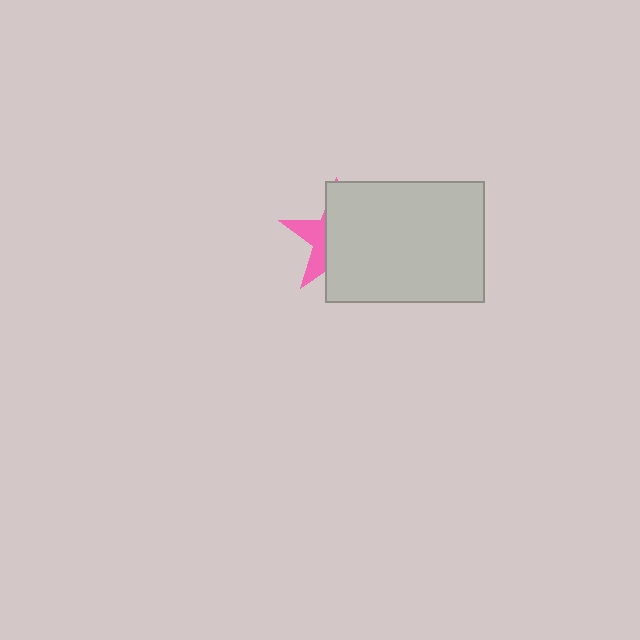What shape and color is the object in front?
The object in front is a light gray rectangle.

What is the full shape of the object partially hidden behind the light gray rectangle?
The partially hidden object is a pink star.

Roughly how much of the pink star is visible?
A small part of it is visible (roughly 32%).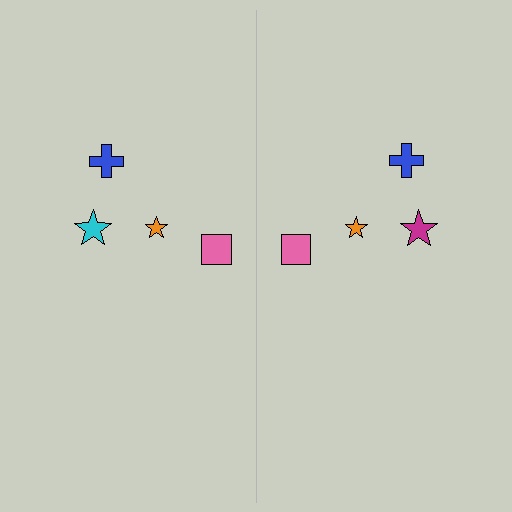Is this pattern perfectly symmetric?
No, the pattern is not perfectly symmetric. The magenta star on the right side breaks the symmetry — its mirror counterpart is cyan.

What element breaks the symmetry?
The magenta star on the right side breaks the symmetry — its mirror counterpart is cyan.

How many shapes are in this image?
There are 8 shapes in this image.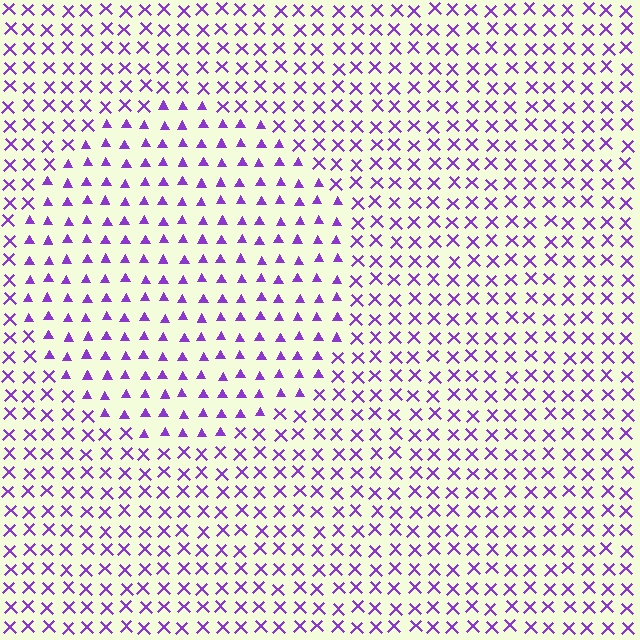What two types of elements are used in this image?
The image uses triangles inside the circle region and X marks outside it.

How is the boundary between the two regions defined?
The boundary is defined by a change in element shape: triangles inside vs. X marks outside. All elements share the same color and spacing.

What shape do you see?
I see a circle.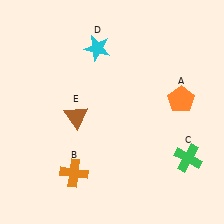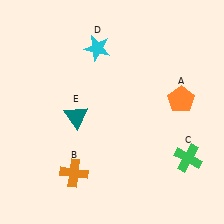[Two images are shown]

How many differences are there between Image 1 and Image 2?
There is 1 difference between the two images.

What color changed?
The triangle (E) changed from brown in Image 1 to teal in Image 2.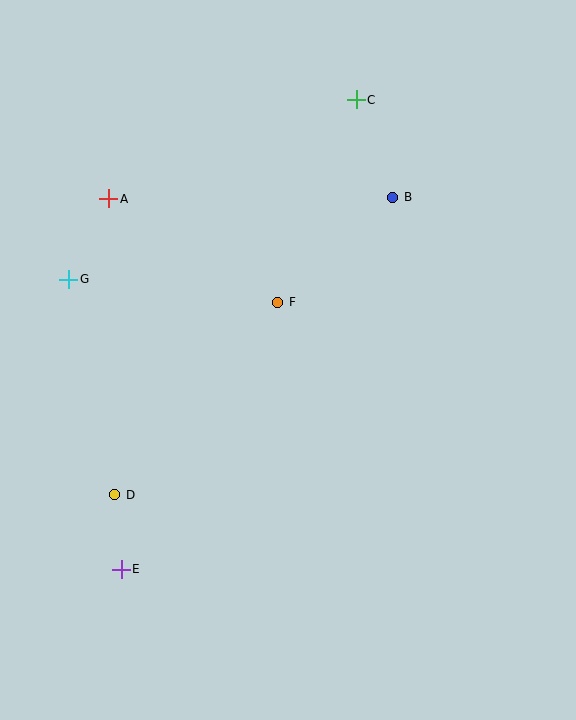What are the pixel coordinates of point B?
Point B is at (393, 197).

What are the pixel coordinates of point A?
Point A is at (109, 199).